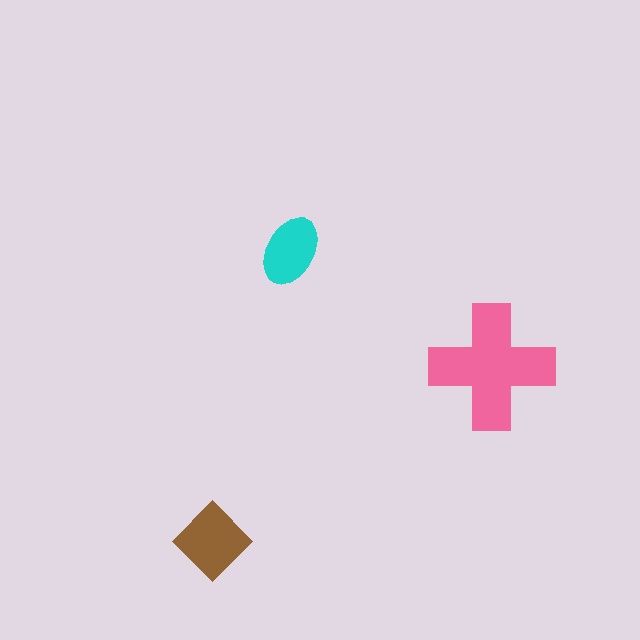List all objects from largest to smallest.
The pink cross, the brown diamond, the cyan ellipse.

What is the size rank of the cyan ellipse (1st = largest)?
3rd.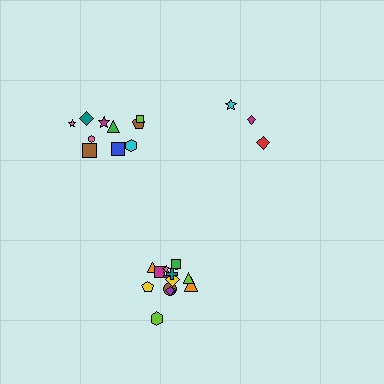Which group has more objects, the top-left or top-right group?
The top-left group.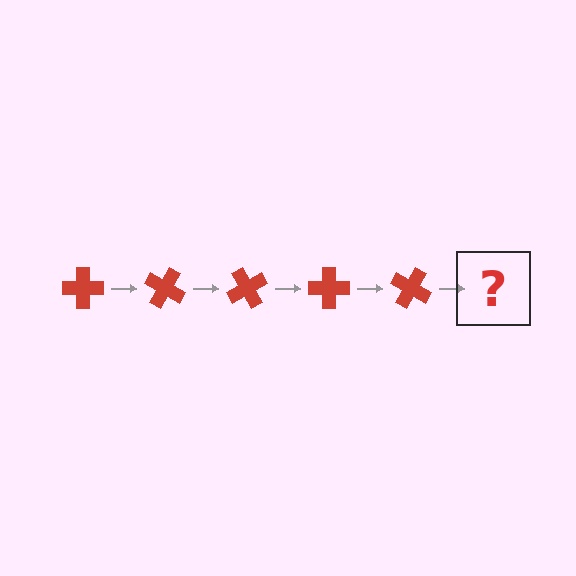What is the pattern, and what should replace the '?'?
The pattern is that the cross rotates 30 degrees each step. The '?' should be a red cross rotated 150 degrees.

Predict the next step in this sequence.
The next step is a red cross rotated 150 degrees.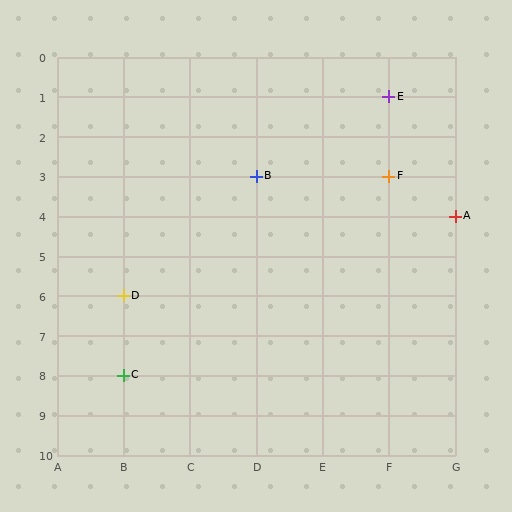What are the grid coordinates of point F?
Point F is at grid coordinates (F, 3).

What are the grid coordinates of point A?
Point A is at grid coordinates (G, 4).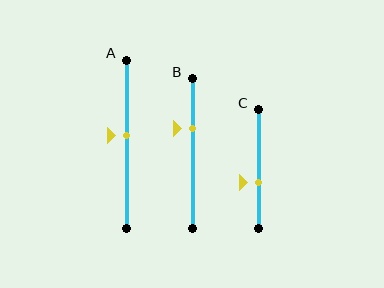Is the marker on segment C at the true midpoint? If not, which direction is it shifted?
No, the marker on segment C is shifted downward by about 12% of the segment length.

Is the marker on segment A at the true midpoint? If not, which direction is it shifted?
No, the marker on segment A is shifted upward by about 5% of the segment length.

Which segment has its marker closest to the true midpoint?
Segment A has its marker closest to the true midpoint.